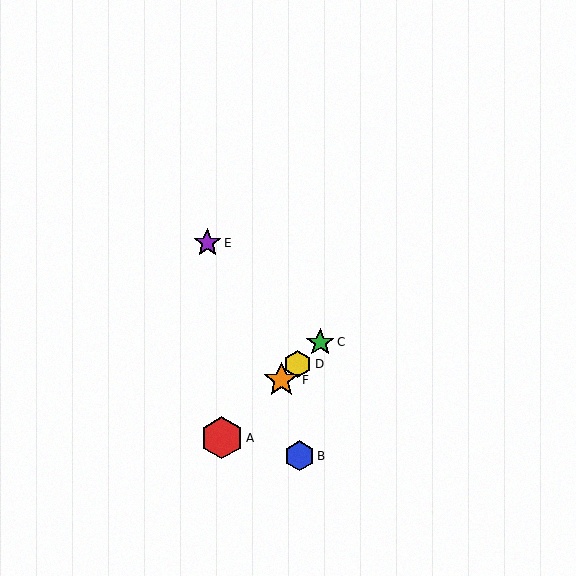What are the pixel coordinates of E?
Object E is at (207, 243).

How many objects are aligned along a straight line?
4 objects (A, C, D, F) are aligned along a straight line.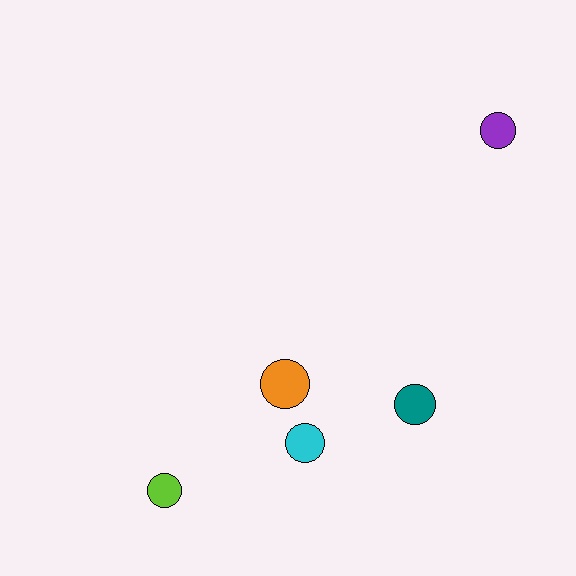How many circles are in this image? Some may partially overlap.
There are 5 circles.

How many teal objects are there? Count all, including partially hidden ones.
There is 1 teal object.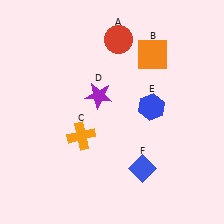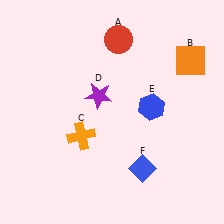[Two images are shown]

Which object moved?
The orange square (B) moved right.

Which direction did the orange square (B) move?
The orange square (B) moved right.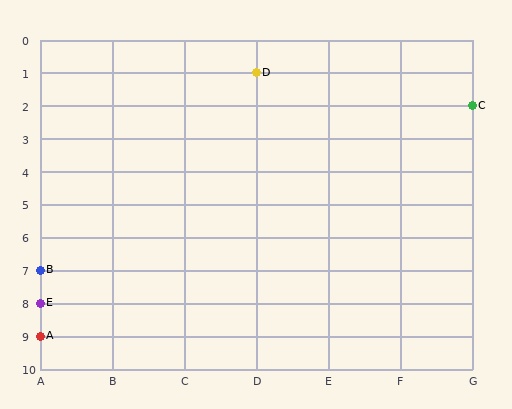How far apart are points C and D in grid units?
Points C and D are 3 columns and 1 row apart (about 3.2 grid units diagonally).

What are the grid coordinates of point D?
Point D is at grid coordinates (D, 1).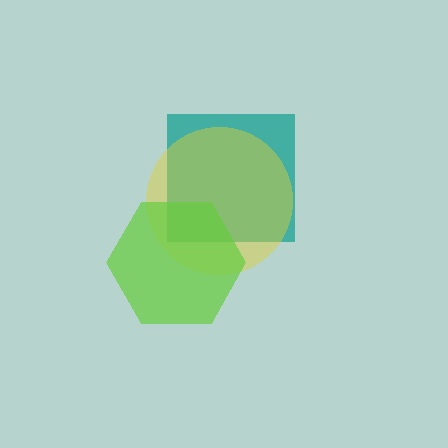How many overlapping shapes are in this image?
There are 3 overlapping shapes in the image.